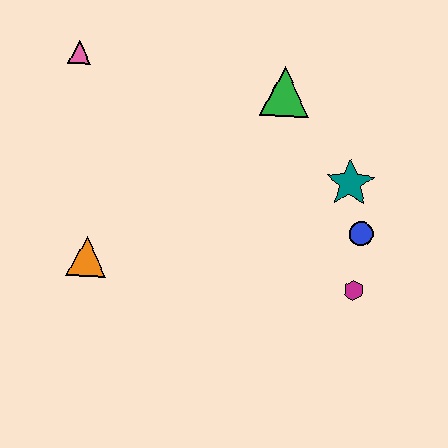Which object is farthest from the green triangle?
The orange triangle is farthest from the green triangle.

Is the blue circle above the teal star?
No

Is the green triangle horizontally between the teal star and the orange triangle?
Yes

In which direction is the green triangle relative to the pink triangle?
The green triangle is to the right of the pink triangle.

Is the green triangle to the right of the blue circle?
No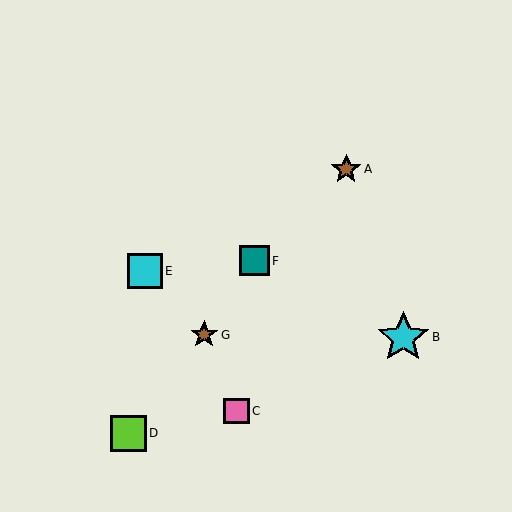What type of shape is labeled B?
Shape B is a cyan star.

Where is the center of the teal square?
The center of the teal square is at (254, 261).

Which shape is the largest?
The cyan star (labeled B) is the largest.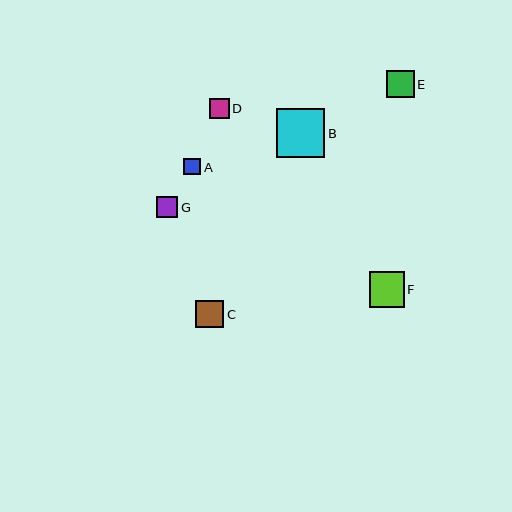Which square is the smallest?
Square A is the smallest with a size of approximately 17 pixels.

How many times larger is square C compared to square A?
Square C is approximately 1.7 times the size of square A.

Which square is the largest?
Square B is the largest with a size of approximately 49 pixels.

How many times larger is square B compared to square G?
Square B is approximately 2.3 times the size of square G.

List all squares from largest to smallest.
From largest to smallest: B, F, C, E, G, D, A.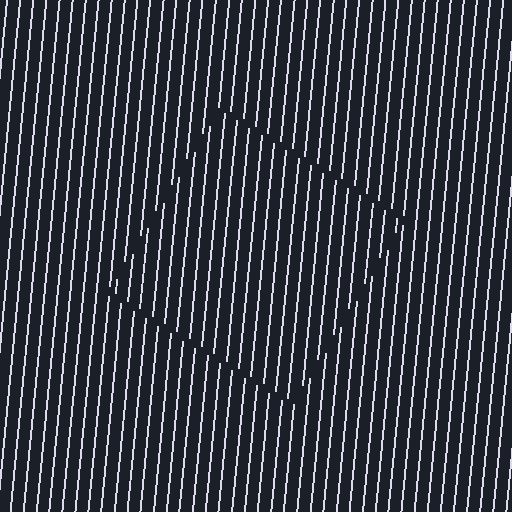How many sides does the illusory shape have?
4 sides — the line-ends trace a square.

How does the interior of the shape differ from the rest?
The interior of the shape contains the same grating, shifted by half a period — the contour is defined by the phase discontinuity where line-ends from the inner and outer gratings abut.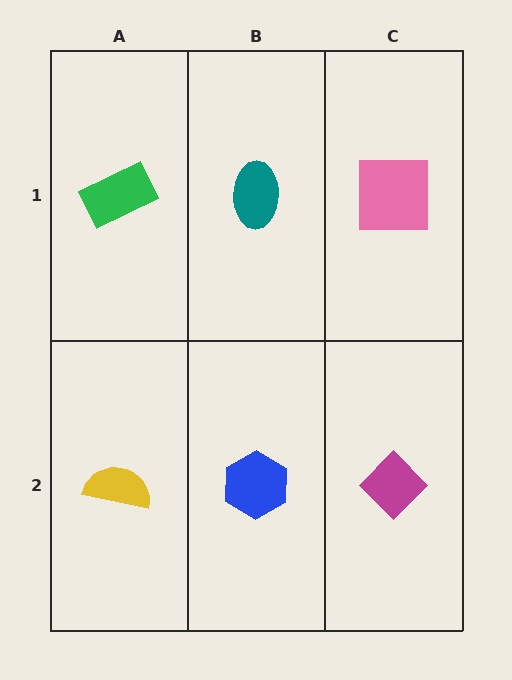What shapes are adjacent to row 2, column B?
A teal ellipse (row 1, column B), a yellow semicircle (row 2, column A), a magenta diamond (row 2, column C).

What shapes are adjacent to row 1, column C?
A magenta diamond (row 2, column C), a teal ellipse (row 1, column B).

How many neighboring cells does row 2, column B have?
3.